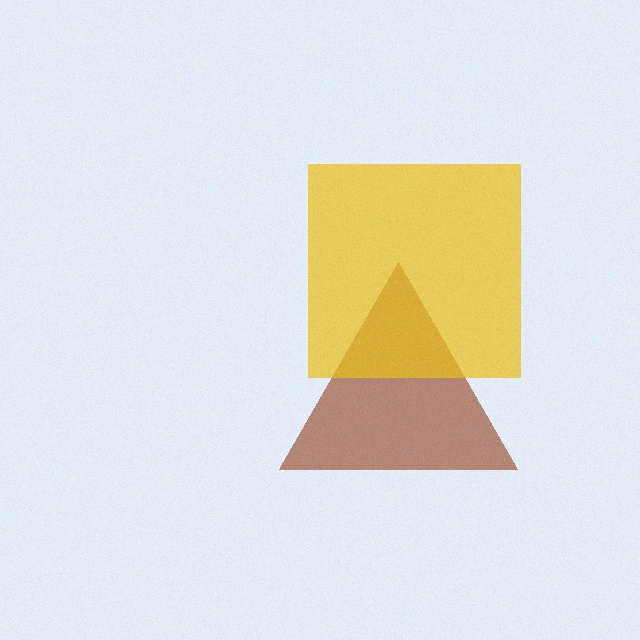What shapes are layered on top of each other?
The layered shapes are: a brown triangle, a yellow square.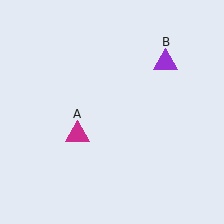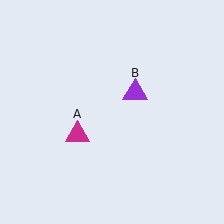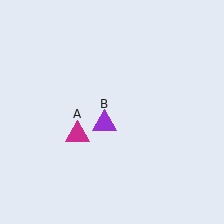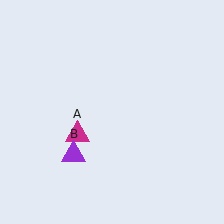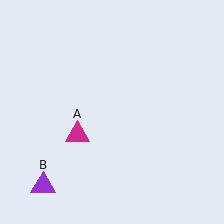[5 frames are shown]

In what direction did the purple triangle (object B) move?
The purple triangle (object B) moved down and to the left.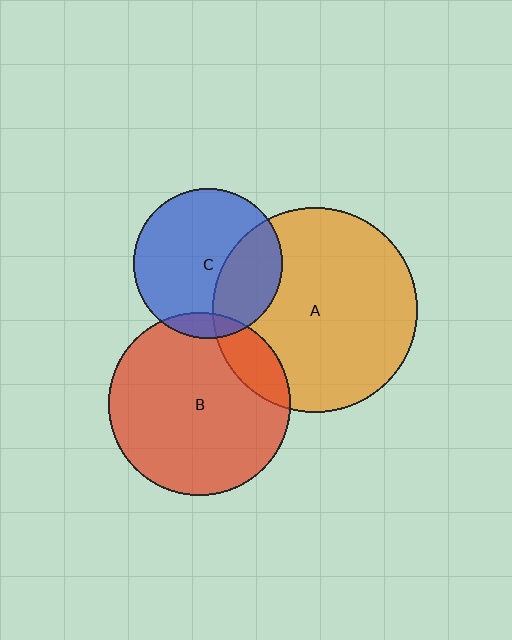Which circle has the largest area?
Circle A (orange).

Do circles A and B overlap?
Yes.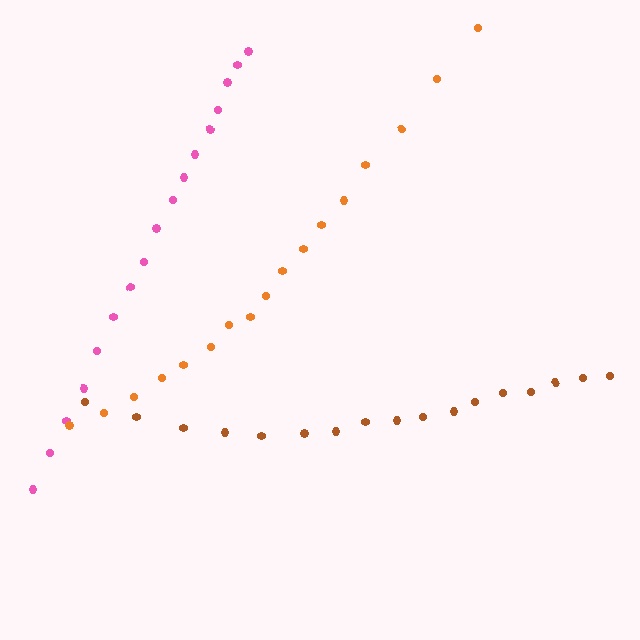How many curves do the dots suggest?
There are 3 distinct paths.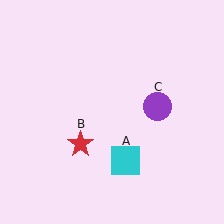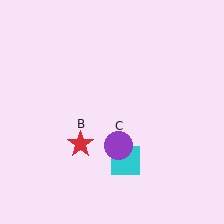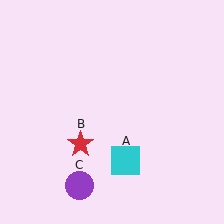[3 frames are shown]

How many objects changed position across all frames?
1 object changed position: purple circle (object C).